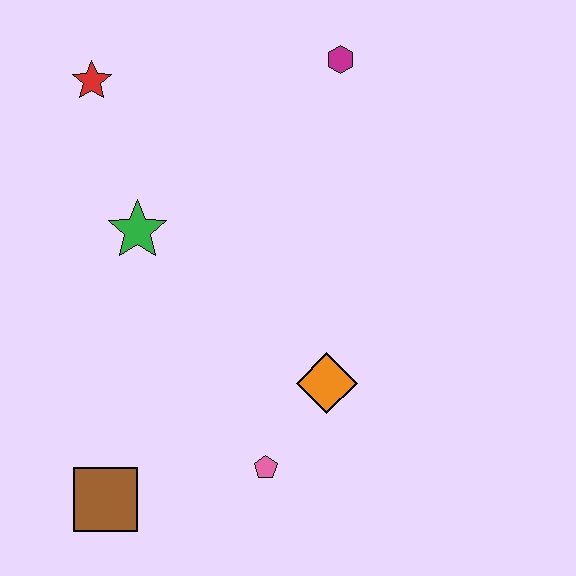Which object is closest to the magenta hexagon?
The red star is closest to the magenta hexagon.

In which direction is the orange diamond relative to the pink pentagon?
The orange diamond is above the pink pentagon.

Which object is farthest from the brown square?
The magenta hexagon is farthest from the brown square.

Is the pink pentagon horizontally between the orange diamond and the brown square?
Yes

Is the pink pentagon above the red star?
No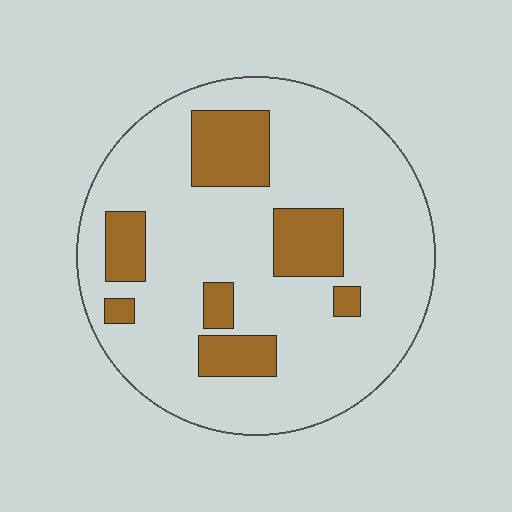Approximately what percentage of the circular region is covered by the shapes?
Approximately 20%.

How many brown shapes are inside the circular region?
7.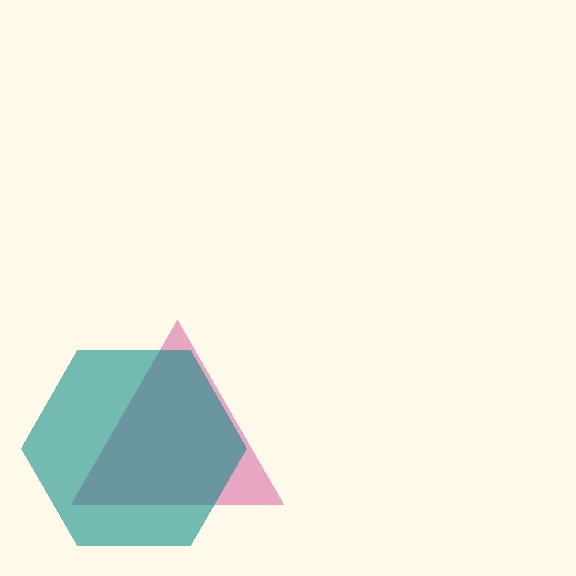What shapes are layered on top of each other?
The layered shapes are: a magenta triangle, a teal hexagon.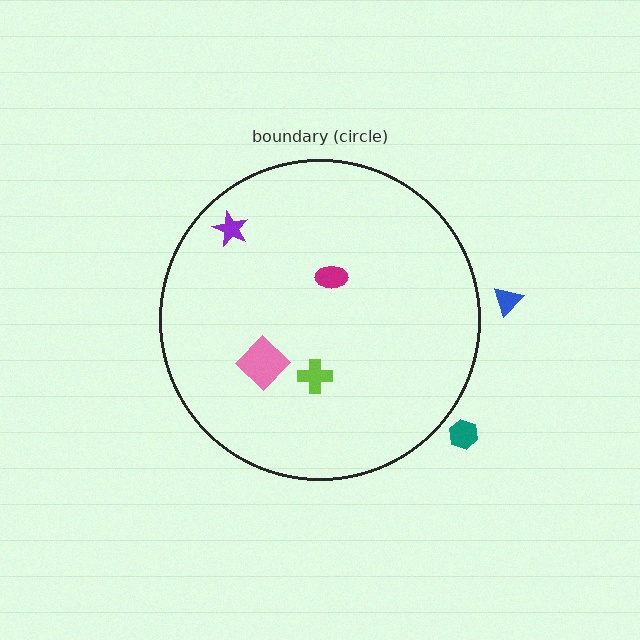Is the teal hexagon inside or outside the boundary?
Outside.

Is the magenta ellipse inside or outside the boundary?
Inside.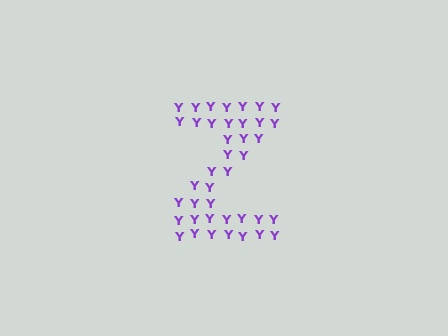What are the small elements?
The small elements are letter Y's.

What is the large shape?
The large shape is the letter Z.